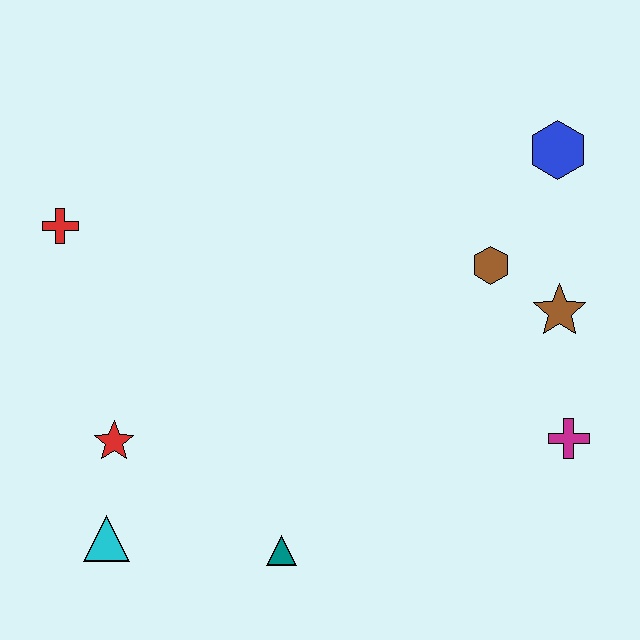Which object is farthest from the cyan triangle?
The blue hexagon is farthest from the cyan triangle.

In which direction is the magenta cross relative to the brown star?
The magenta cross is below the brown star.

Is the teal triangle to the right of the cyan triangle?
Yes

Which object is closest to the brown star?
The brown hexagon is closest to the brown star.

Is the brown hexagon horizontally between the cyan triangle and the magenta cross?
Yes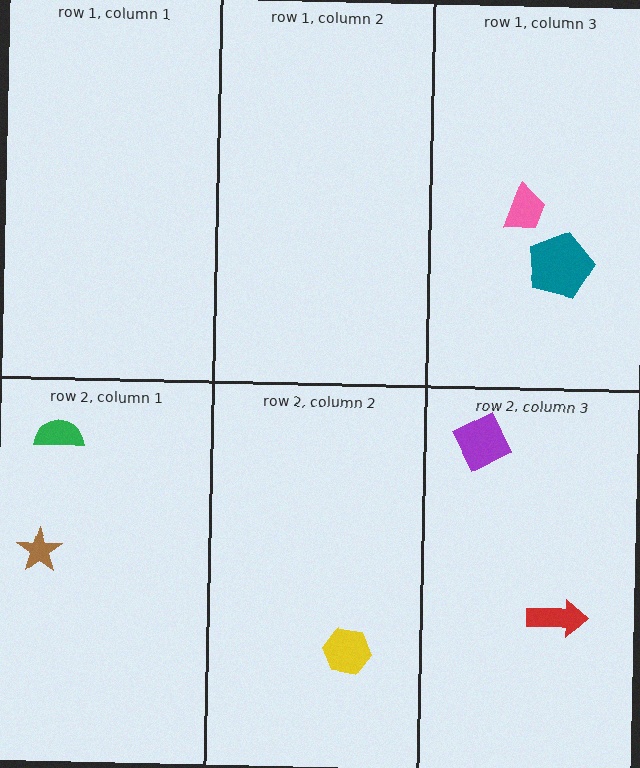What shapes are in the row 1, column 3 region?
The pink trapezoid, the teal pentagon.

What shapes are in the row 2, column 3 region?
The red arrow, the purple diamond.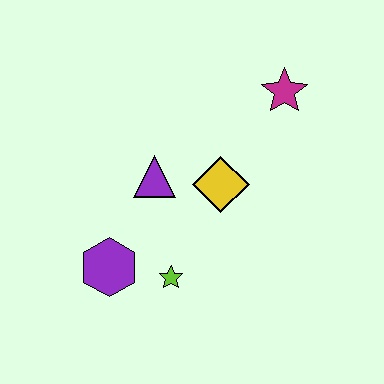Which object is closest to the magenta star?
The yellow diamond is closest to the magenta star.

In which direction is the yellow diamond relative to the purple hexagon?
The yellow diamond is to the right of the purple hexagon.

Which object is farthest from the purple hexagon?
The magenta star is farthest from the purple hexagon.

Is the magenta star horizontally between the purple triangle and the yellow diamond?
No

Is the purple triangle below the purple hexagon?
No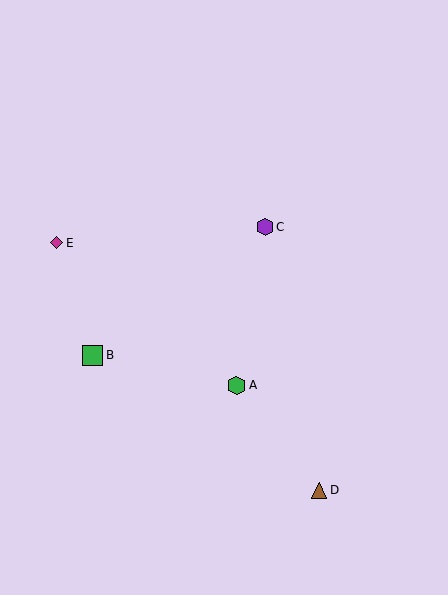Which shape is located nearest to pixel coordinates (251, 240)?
The purple hexagon (labeled C) at (265, 227) is nearest to that location.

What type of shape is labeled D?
Shape D is a brown triangle.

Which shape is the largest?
The green square (labeled B) is the largest.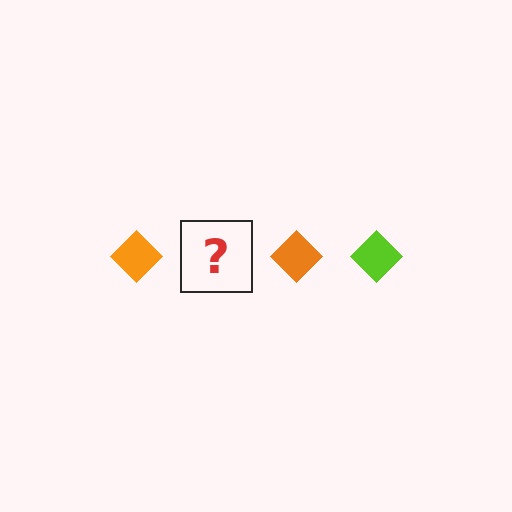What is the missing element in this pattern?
The missing element is a lime diamond.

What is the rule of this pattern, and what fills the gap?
The rule is that the pattern cycles through orange, lime diamonds. The gap should be filled with a lime diamond.